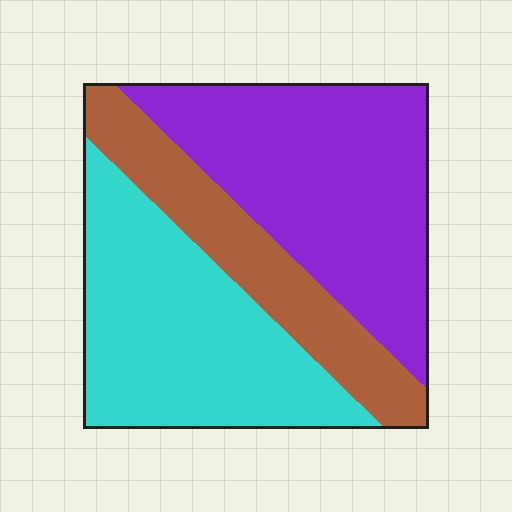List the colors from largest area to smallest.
From largest to smallest: purple, cyan, brown.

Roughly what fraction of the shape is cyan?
Cyan takes up about three eighths (3/8) of the shape.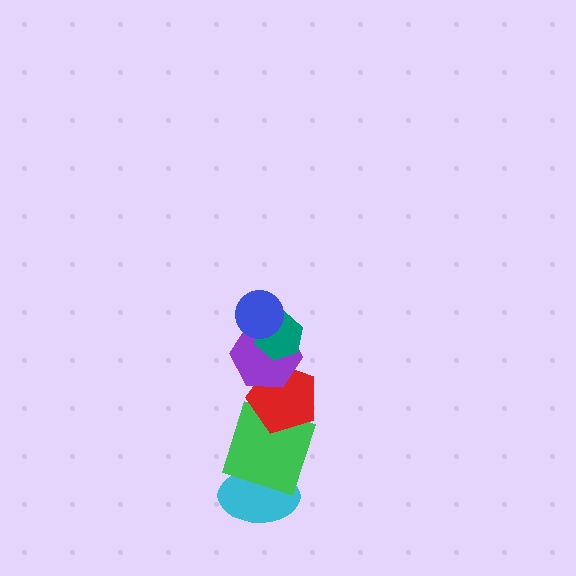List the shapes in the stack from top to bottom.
From top to bottom: the blue circle, the teal hexagon, the purple hexagon, the red pentagon, the green square, the cyan ellipse.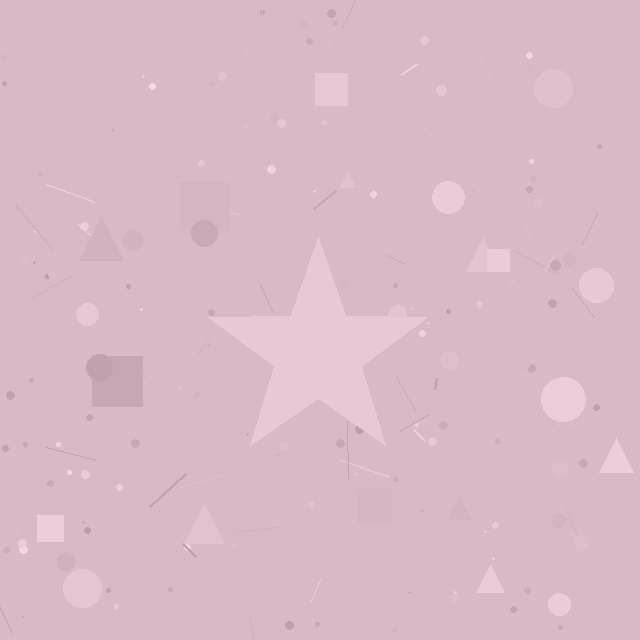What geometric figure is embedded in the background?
A star is embedded in the background.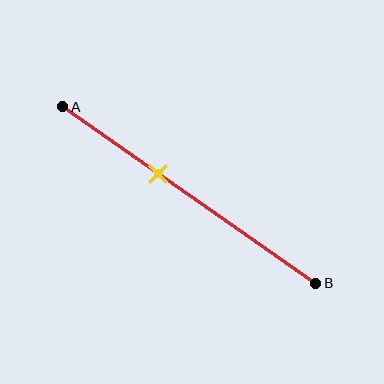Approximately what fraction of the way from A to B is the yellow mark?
The yellow mark is approximately 40% of the way from A to B.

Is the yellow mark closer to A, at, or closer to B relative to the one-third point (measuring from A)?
The yellow mark is closer to point B than the one-third point of segment AB.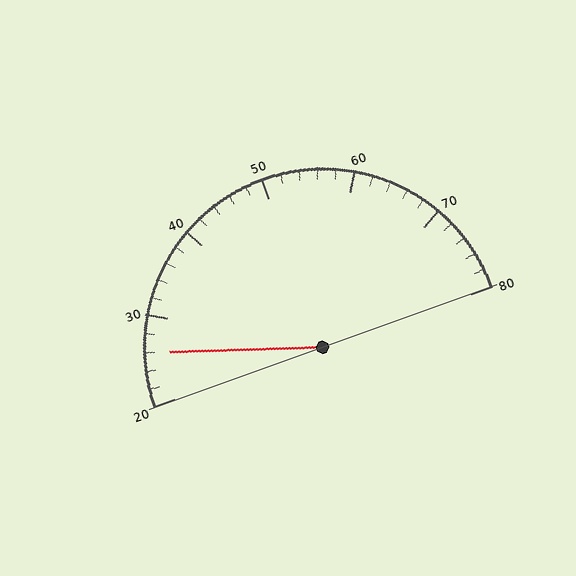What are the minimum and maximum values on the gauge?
The gauge ranges from 20 to 80.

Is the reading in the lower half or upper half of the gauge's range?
The reading is in the lower half of the range (20 to 80).